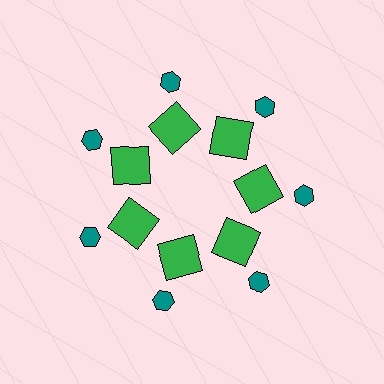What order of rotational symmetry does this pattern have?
This pattern has 7-fold rotational symmetry.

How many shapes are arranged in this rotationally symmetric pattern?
There are 14 shapes, arranged in 7 groups of 2.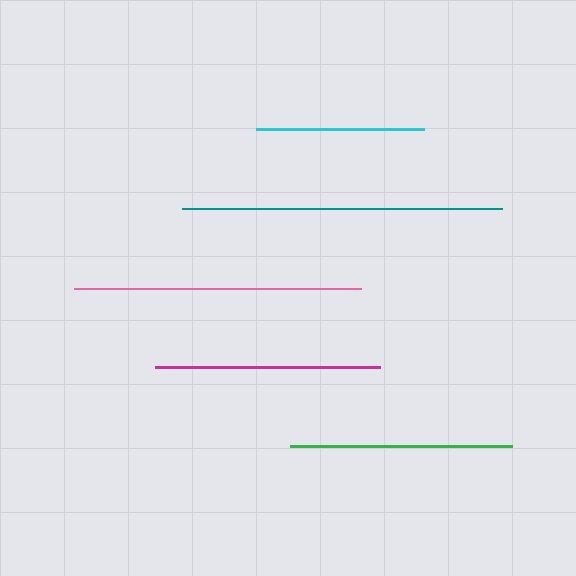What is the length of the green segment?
The green segment is approximately 223 pixels long.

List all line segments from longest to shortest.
From longest to shortest: teal, pink, magenta, green, cyan.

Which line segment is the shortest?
The cyan line is the shortest at approximately 168 pixels.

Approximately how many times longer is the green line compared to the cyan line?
The green line is approximately 1.3 times the length of the cyan line.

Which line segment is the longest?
The teal line is the longest at approximately 319 pixels.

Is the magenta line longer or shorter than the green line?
The magenta line is longer than the green line.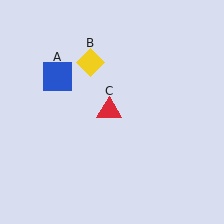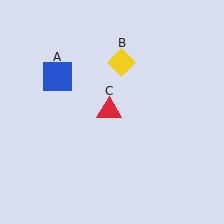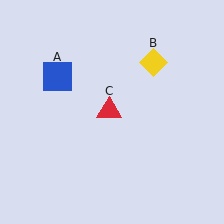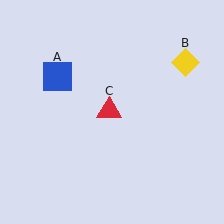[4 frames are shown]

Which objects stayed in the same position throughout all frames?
Blue square (object A) and red triangle (object C) remained stationary.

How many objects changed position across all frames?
1 object changed position: yellow diamond (object B).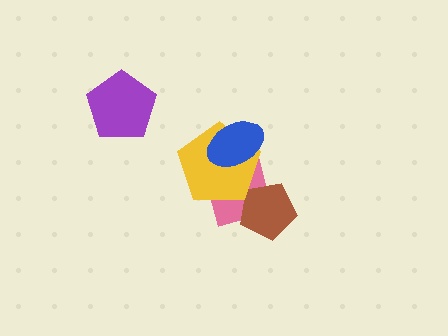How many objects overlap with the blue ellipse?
2 objects overlap with the blue ellipse.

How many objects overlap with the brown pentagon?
1 object overlaps with the brown pentagon.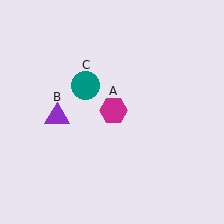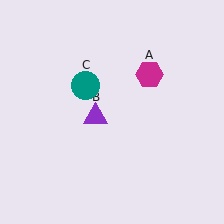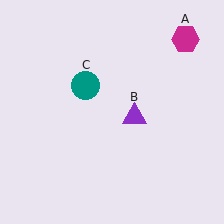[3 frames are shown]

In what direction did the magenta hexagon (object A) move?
The magenta hexagon (object A) moved up and to the right.